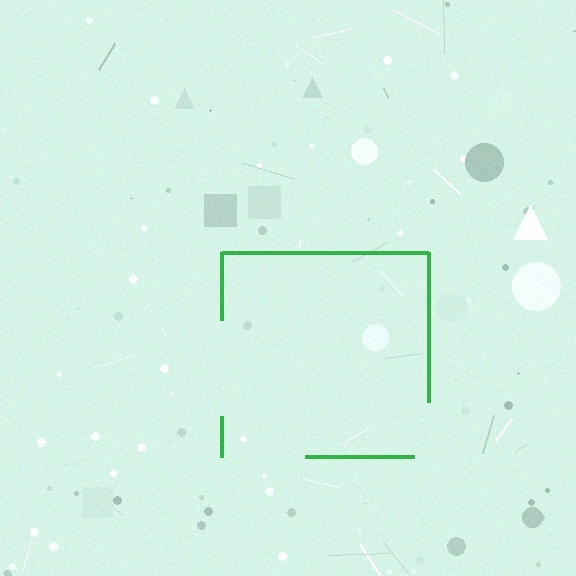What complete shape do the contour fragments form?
The contour fragments form a square.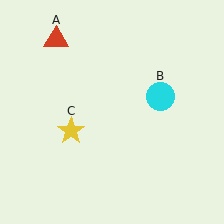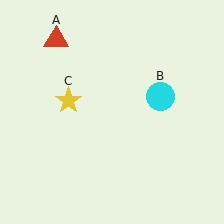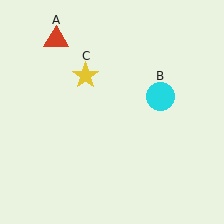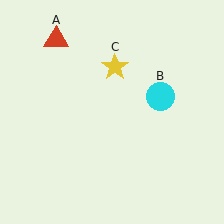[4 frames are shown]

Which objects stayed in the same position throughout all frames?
Red triangle (object A) and cyan circle (object B) remained stationary.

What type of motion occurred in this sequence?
The yellow star (object C) rotated clockwise around the center of the scene.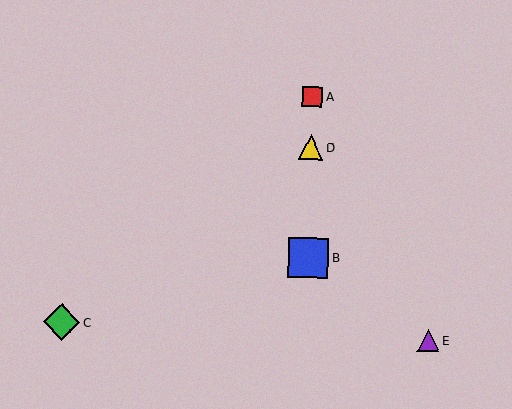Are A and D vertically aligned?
Yes, both are at x≈312.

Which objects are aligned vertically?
Objects A, B, D are aligned vertically.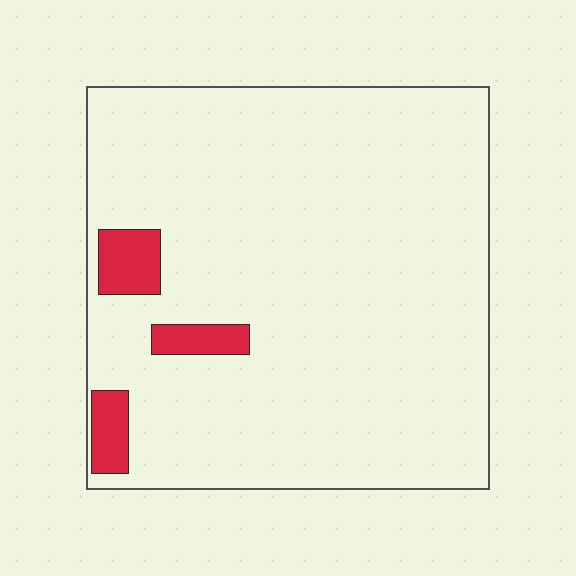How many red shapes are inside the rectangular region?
3.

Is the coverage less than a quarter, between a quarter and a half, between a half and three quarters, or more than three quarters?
Less than a quarter.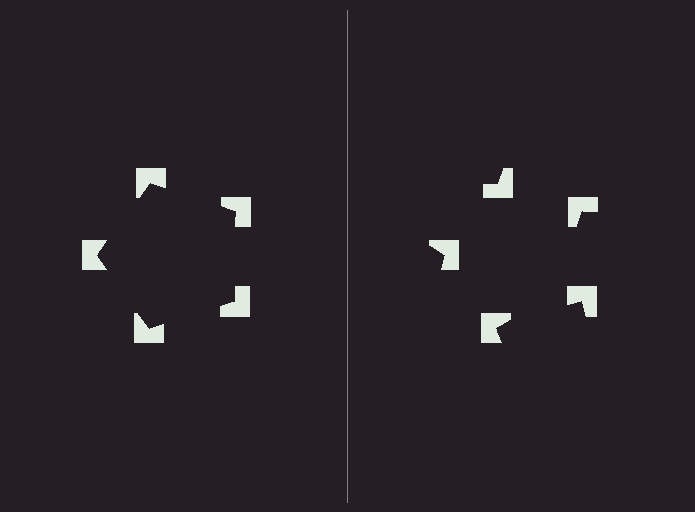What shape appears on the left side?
An illusory pentagon.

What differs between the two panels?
The notched squares are positioned identically on both sides; only the wedge orientations differ. On the left they align to a pentagon; on the right they are misaligned.